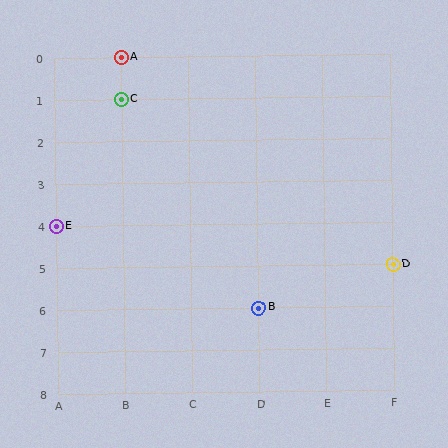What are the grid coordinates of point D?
Point D is at grid coordinates (F, 5).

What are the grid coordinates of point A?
Point A is at grid coordinates (B, 0).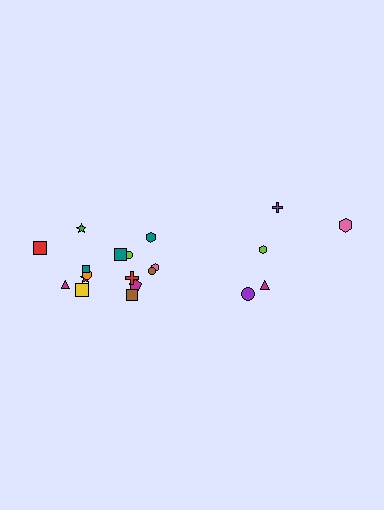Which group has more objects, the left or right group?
The left group.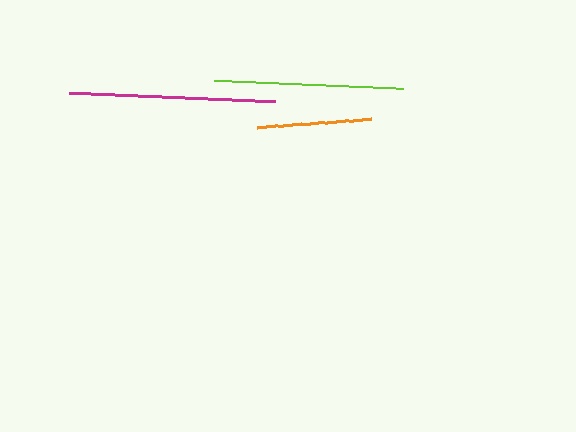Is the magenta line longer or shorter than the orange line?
The magenta line is longer than the orange line.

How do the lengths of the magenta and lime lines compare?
The magenta and lime lines are approximately the same length.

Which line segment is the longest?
The magenta line is the longest at approximately 206 pixels.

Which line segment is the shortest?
The orange line is the shortest at approximately 114 pixels.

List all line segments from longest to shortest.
From longest to shortest: magenta, lime, orange.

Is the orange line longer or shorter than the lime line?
The lime line is longer than the orange line.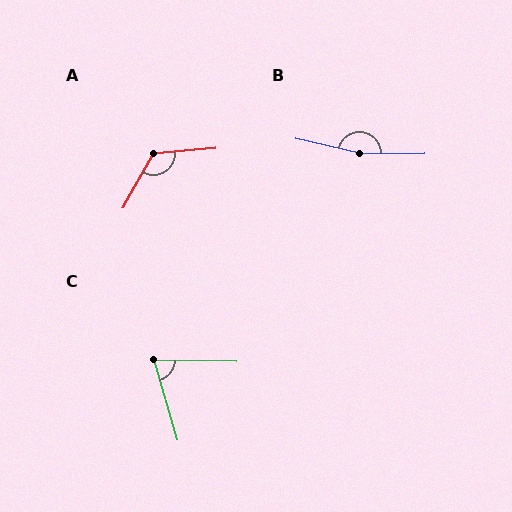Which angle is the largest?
B, at approximately 166 degrees.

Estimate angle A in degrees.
Approximately 124 degrees.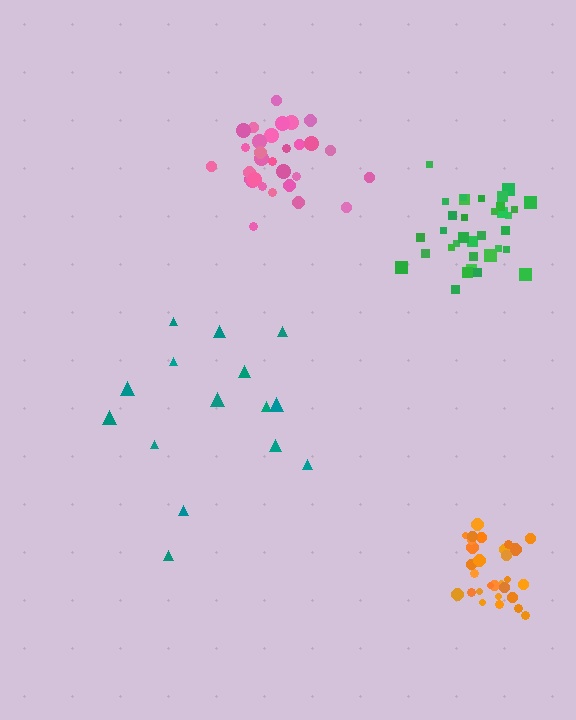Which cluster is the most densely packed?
Orange.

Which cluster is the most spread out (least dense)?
Teal.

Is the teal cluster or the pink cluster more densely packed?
Pink.